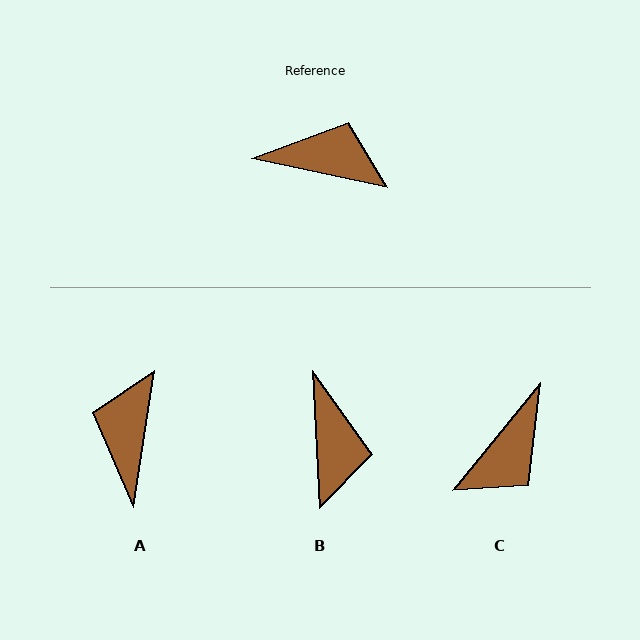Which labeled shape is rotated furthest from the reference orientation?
C, about 117 degrees away.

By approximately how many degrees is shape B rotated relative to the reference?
Approximately 75 degrees clockwise.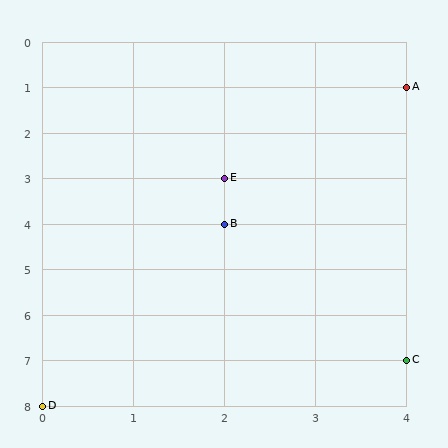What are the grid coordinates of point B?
Point B is at grid coordinates (2, 4).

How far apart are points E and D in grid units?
Points E and D are 2 columns and 5 rows apart (about 5.4 grid units diagonally).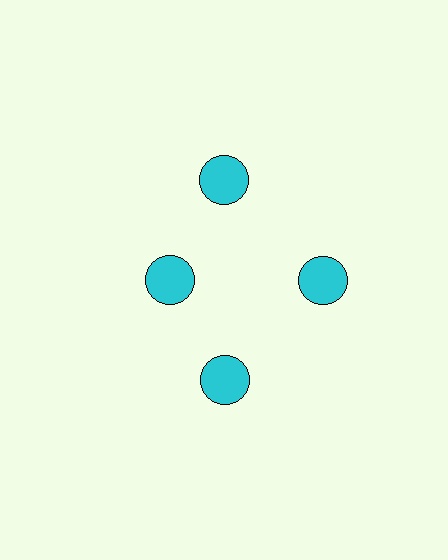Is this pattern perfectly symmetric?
No. The 4 cyan circles are arranged in a ring, but one element near the 9 o'clock position is pulled inward toward the center, breaking the 4-fold rotational symmetry.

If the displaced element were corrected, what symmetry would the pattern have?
It would have 4-fold rotational symmetry — the pattern would map onto itself every 90 degrees.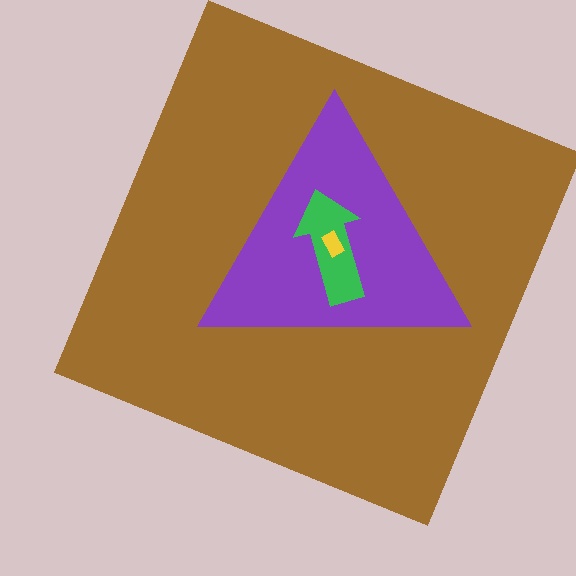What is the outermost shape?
The brown square.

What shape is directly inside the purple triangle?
The green arrow.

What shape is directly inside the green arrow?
The yellow rectangle.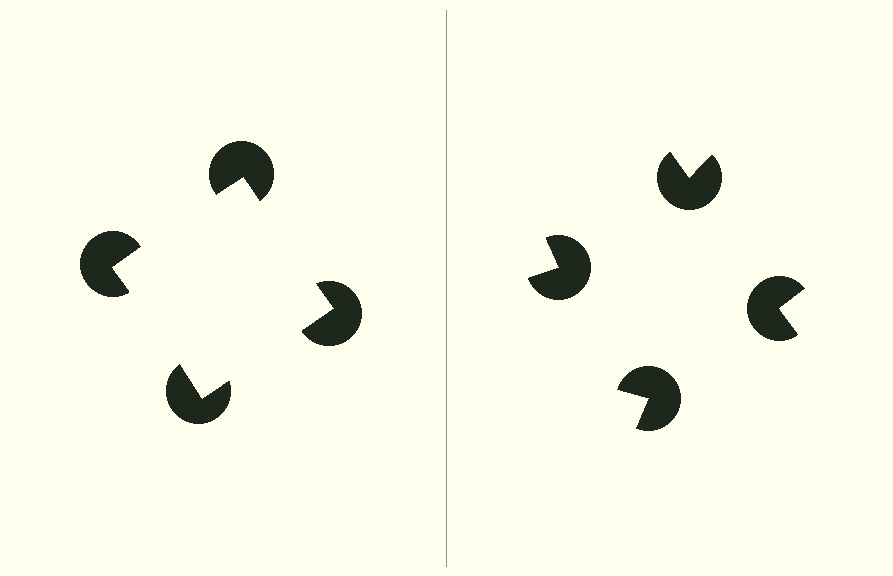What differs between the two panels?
The pac-man discs are positioned identically on both sides; only the wedge orientations differ. On the left they align to a square; on the right they are misaligned.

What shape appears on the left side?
An illusory square.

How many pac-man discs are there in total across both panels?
8 — 4 on each side.